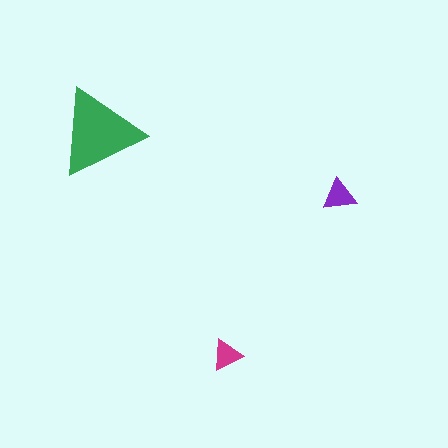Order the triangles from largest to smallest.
the green one, the purple one, the magenta one.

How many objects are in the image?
There are 3 objects in the image.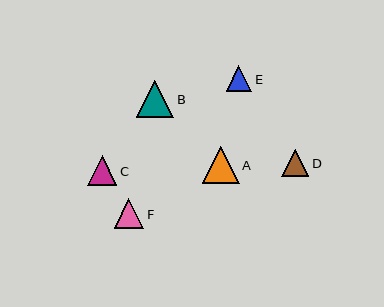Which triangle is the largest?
Triangle B is the largest with a size of approximately 37 pixels.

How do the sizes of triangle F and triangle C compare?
Triangle F and triangle C are approximately the same size.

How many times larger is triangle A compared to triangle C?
Triangle A is approximately 1.3 times the size of triangle C.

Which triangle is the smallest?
Triangle E is the smallest with a size of approximately 26 pixels.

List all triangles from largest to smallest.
From largest to smallest: B, A, F, C, D, E.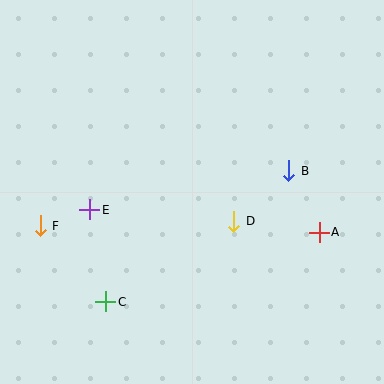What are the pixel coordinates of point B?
Point B is at (289, 171).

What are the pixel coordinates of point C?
Point C is at (106, 302).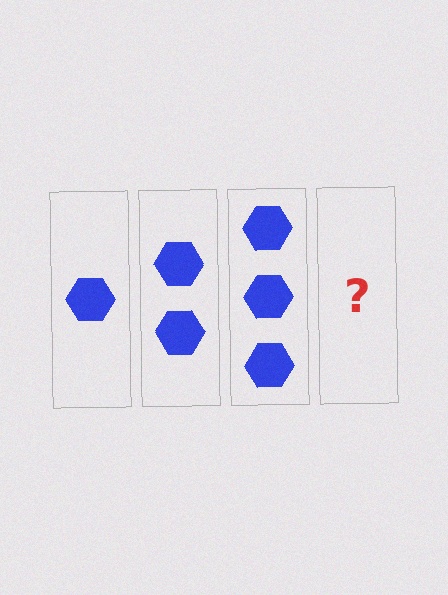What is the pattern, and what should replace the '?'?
The pattern is that each step adds one more hexagon. The '?' should be 4 hexagons.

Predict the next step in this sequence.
The next step is 4 hexagons.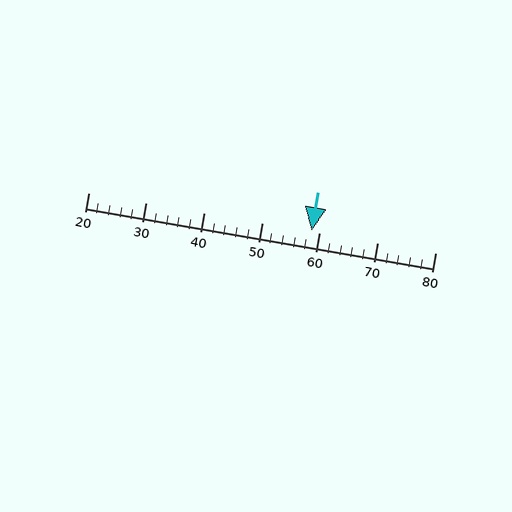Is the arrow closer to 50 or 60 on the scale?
The arrow is closer to 60.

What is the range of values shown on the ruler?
The ruler shows values from 20 to 80.